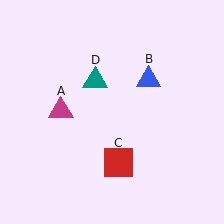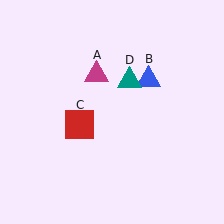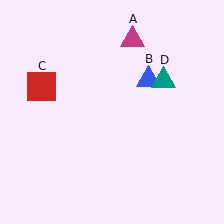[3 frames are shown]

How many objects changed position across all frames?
3 objects changed position: magenta triangle (object A), red square (object C), teal triangle (object D).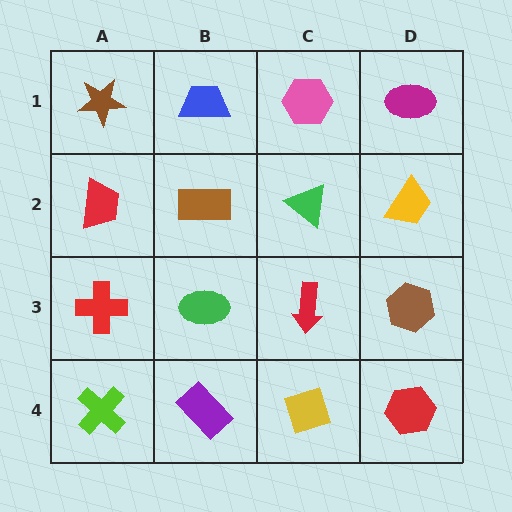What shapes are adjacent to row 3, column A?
A red trapezoid (row 2, column A), a lime cross (row 4, column A), a green ellipse (row 3, column B).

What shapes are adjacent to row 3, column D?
A yellow trapezoid (row 2, column D), a red hexagon (row 4, column D), a red arrow (row 3, column C).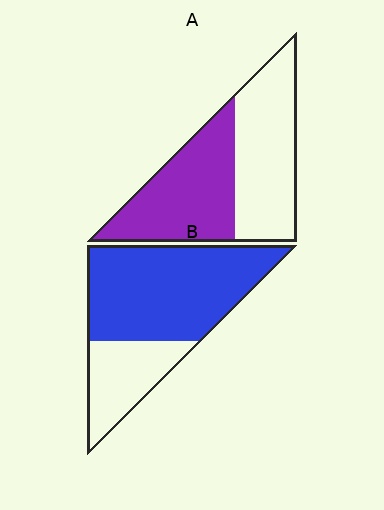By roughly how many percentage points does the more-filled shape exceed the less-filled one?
By roughly 20 percentage points (B over A).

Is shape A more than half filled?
Roughly half.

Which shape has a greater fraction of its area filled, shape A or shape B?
Shape B.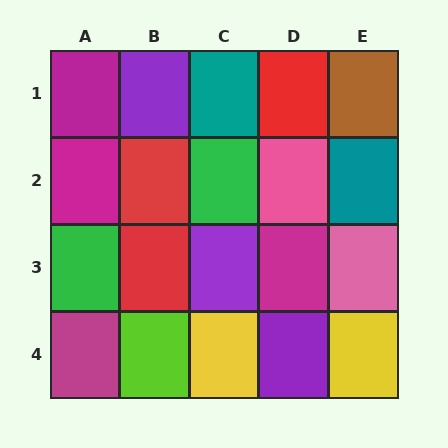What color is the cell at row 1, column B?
Purple.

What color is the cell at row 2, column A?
Magenta.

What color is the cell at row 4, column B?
Lime.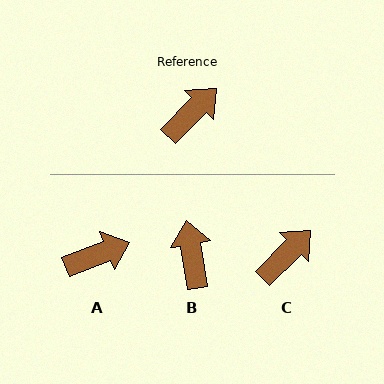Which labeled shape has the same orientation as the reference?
C.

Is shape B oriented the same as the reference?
No, it is off by about 54 degrees.